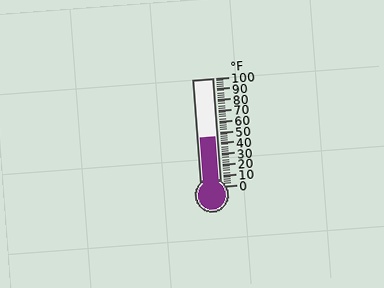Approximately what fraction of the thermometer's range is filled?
The thermometer is filled to approximately 45% of its range.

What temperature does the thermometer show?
The thermometer shows approximately 46°F.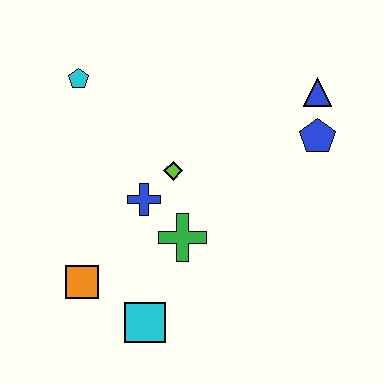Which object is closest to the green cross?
The blue cross is closest to the green cross.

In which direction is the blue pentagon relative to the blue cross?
The blue pentagon is to the right of the blue cross.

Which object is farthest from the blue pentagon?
The orange square is farthest from the blue pentagon.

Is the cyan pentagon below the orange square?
No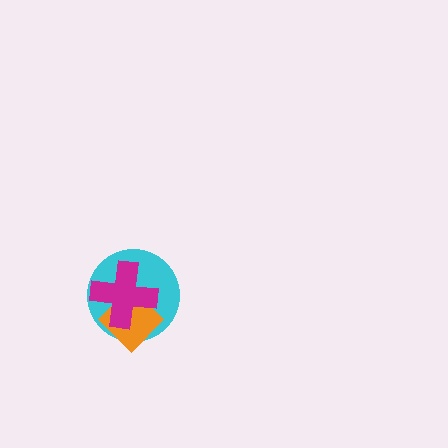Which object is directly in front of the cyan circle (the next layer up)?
The orange diamond is directly in front of the cyan circle.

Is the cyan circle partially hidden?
Yes, it is partially covered by another shape.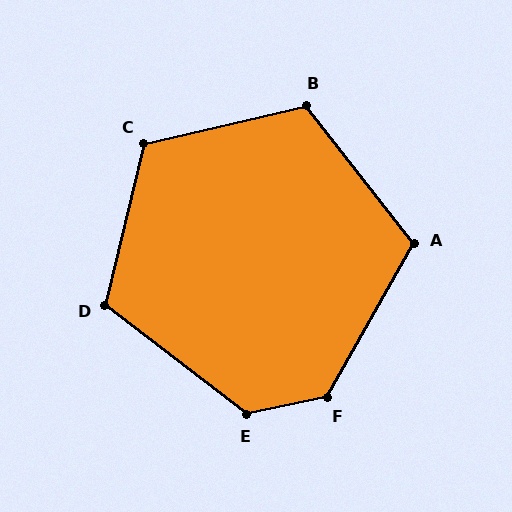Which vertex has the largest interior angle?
F, at approximately 131 degrees.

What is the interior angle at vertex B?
Approximately 115 degrees (obtuse).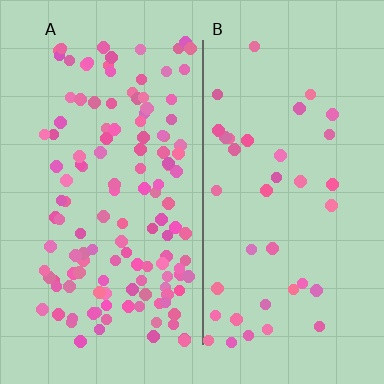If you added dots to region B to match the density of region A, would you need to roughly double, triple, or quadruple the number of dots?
Approximately triple.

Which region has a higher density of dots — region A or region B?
A (the left).